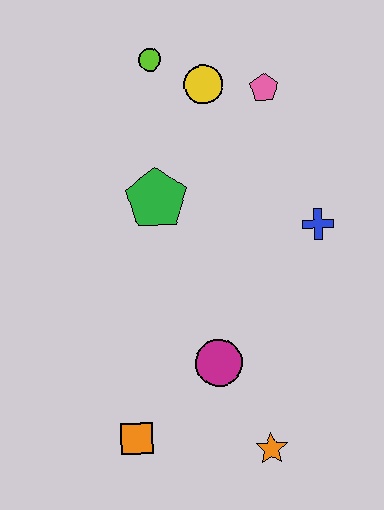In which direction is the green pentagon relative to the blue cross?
The green pentagon is to the left of the blue cross.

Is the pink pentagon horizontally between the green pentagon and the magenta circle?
No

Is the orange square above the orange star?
Yes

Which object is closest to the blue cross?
The pink pentagon is closest to the blue cross.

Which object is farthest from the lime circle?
The orange star is farthest from the lime circle.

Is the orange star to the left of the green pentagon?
No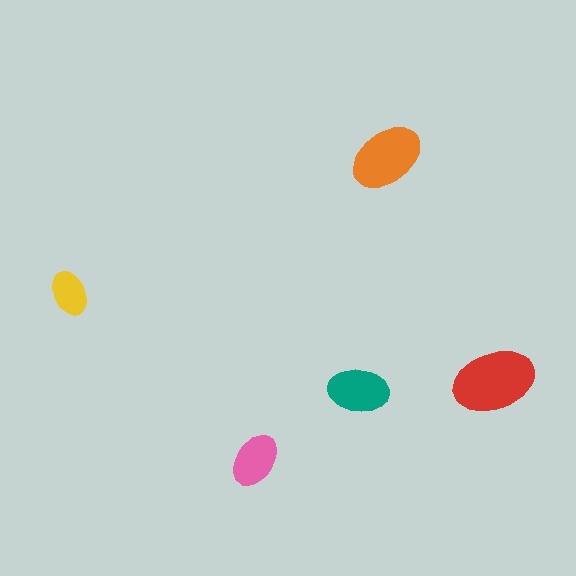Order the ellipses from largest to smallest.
the red one, the orange one, the teal one, the pink one, the yellow one.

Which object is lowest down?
The pink ellipse is bottommost.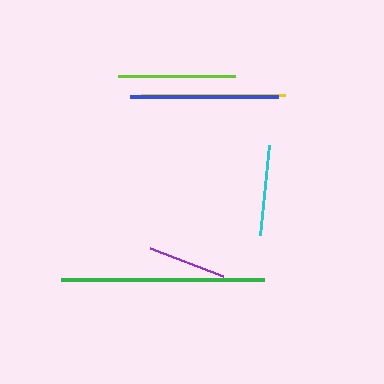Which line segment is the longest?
The green line is the longest at approximately 203 pixels.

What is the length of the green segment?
The green segment is approximately 203 pixels long.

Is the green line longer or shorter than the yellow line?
The green line is longer than the yellow line.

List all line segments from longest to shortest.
From longest to shortest: green, blue, yellow, lime, cyan, purple.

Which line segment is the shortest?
The purple line is the shortest at approximately 79 pixels.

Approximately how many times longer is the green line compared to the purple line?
The green line is approximately 2.6 times the length of the purple line.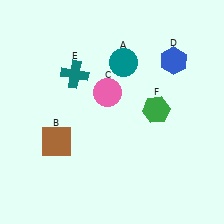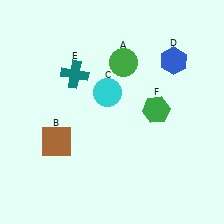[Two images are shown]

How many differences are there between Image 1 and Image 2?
There are 2 differences between the two images.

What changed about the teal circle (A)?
In Image 1, A is teal. In Image 2, it changed to green.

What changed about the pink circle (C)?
In Image 1, C is pink. In Image 2, it changed to cyan.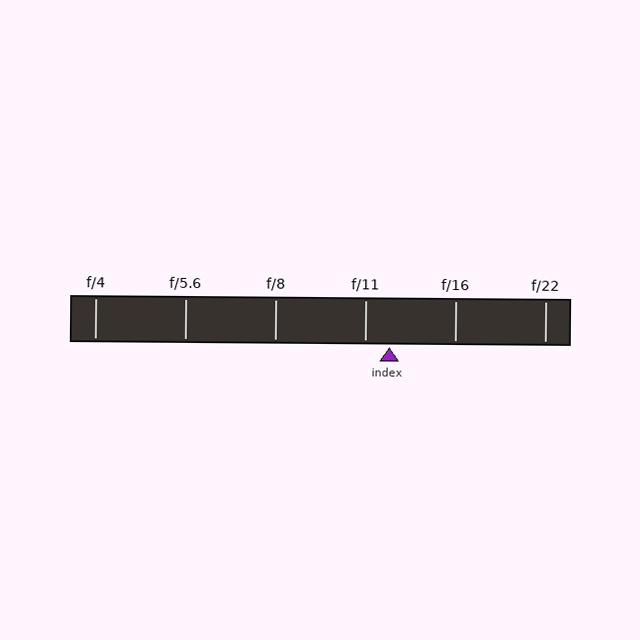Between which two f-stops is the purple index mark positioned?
The index mark is between f/11 and f/16.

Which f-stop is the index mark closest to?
The index mark is closest to f/11.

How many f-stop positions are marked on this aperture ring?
There are 6 f-stop positions marked.